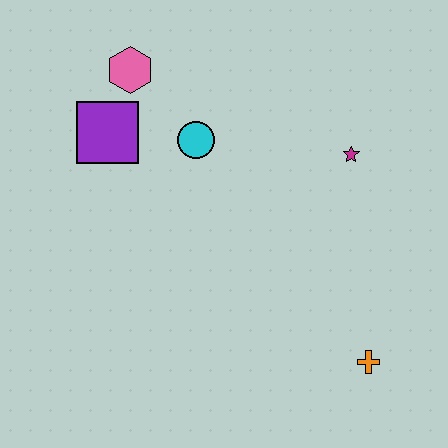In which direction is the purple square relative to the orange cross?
The purple square is to the left of the orange cross.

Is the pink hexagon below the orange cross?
No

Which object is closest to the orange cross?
The magenta star is closest to the orange cross.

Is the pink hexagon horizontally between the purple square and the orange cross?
Yes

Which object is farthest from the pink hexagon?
The orange cross is farthest from the pink hexagon.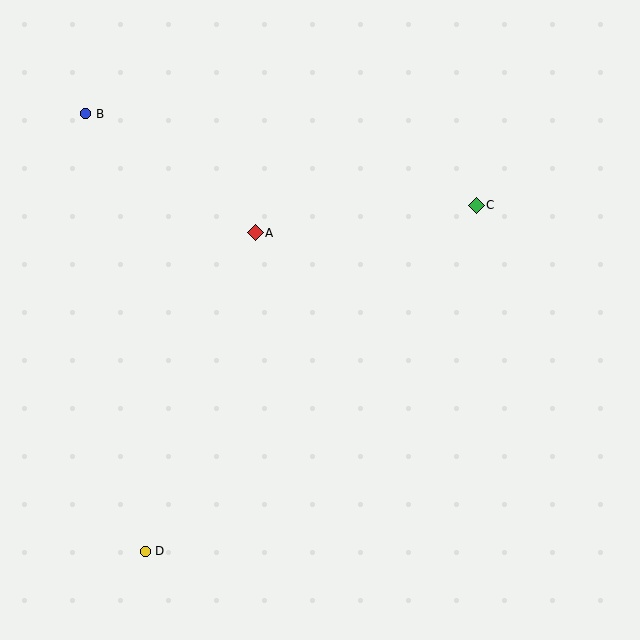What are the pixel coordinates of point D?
Point D is at (145, 551).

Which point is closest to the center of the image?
Point A at (255, 233) is closest to the center.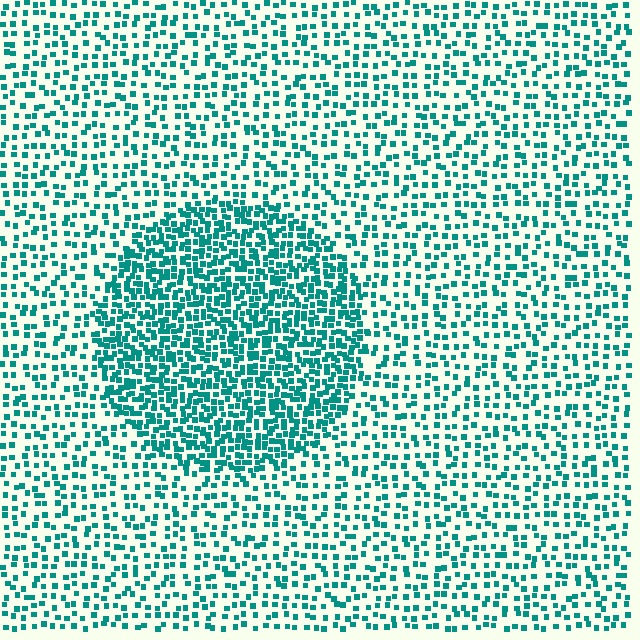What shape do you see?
I see a circle.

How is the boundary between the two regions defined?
The boundary is defined by a change in element density (approximately 2.1x ratio). All elements are the same color, size, and shape.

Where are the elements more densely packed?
The elements are more densely packed inside the circle boundary.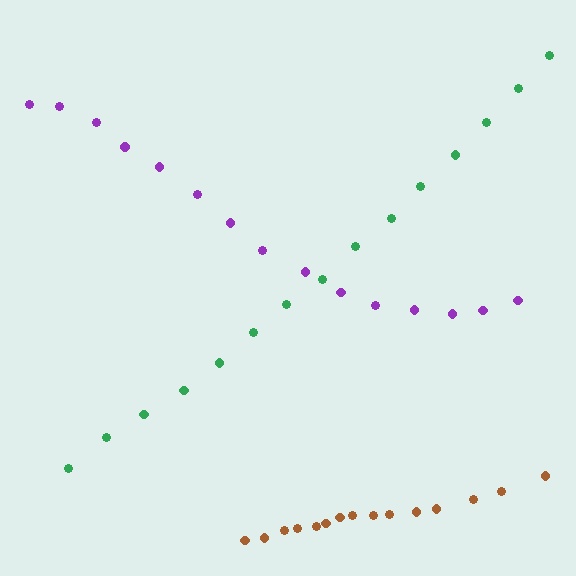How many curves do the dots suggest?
There are 3 distinct paths.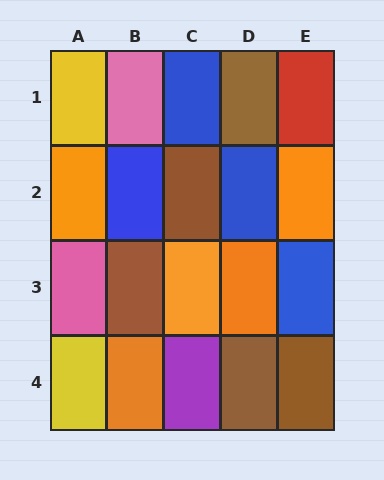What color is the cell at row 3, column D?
Orange.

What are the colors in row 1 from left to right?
Yellow, pink, blue, brown, red.